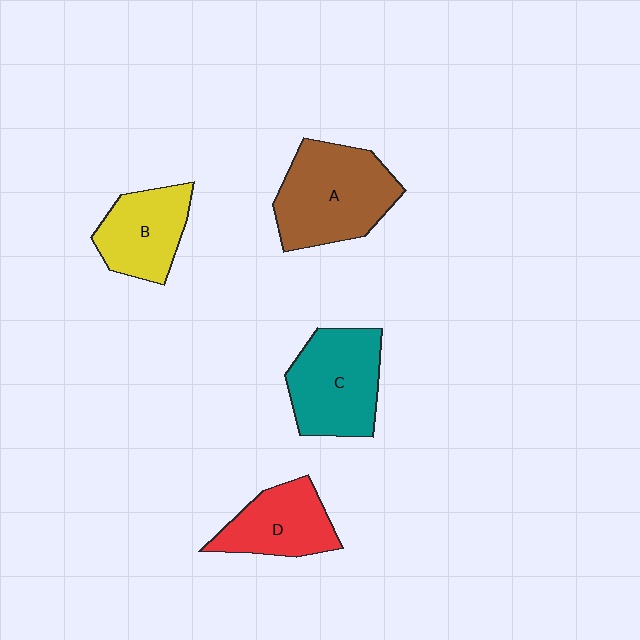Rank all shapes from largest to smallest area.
From largest to smallest: A (brown), C (teal), B (yellow), D (red).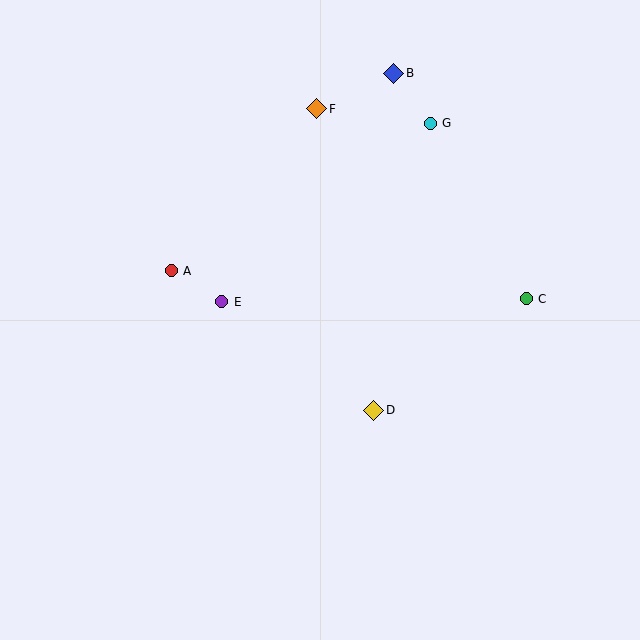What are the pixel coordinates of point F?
Point F is at (317, 109).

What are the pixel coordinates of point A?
Point A is at (171, 271).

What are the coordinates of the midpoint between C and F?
The midpoint between C and F is at (421, 204).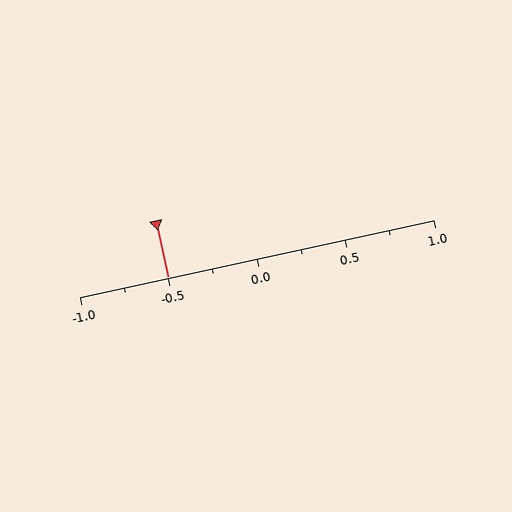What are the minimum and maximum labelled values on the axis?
The axis runs from -1.0 to 1.0.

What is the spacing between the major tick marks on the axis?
The major ticks are spaced 0.5 apart.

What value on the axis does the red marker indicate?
The marker indicates approximately -0.5.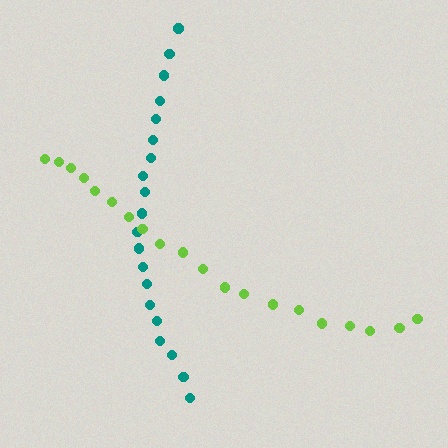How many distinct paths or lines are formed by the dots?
There are 2 distinct paths.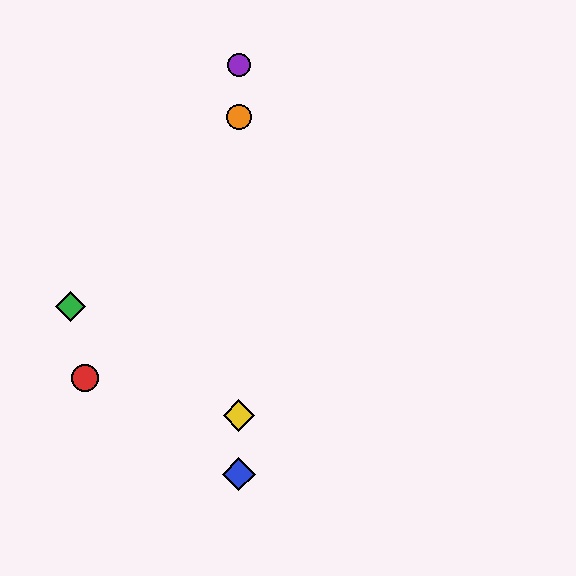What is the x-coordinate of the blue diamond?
The blue diamond is at x≈239.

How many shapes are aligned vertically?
4 shapes (the blue diamond, the yellow diamond, the purple circle, the orange circle) are aligned vertically.